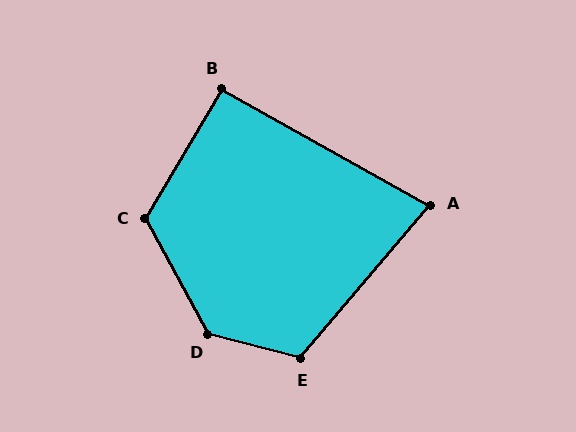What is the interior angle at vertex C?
Approximately 121 degrees (obtuse).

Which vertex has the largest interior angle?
D, at approximately 133 degrees.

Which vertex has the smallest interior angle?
A, at approximately 79 degrees.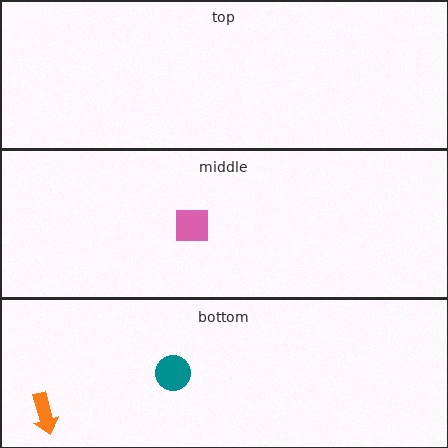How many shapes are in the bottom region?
2.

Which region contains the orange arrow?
The bottom region.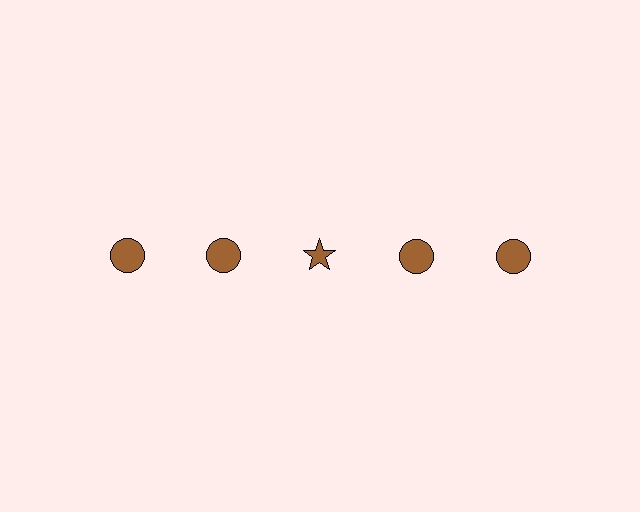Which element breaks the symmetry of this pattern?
The brown star in the top row, center column breaks the symmetry. All other shapes are brown circles.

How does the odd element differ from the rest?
It has a different shape: star instead of circle.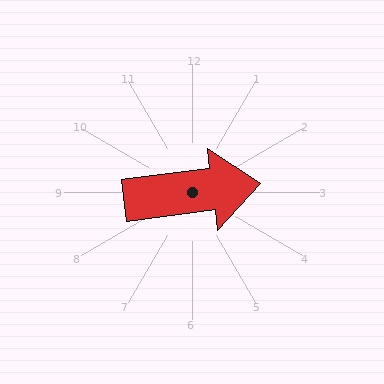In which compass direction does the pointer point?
East.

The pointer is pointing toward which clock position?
Roughly 3 o'clock.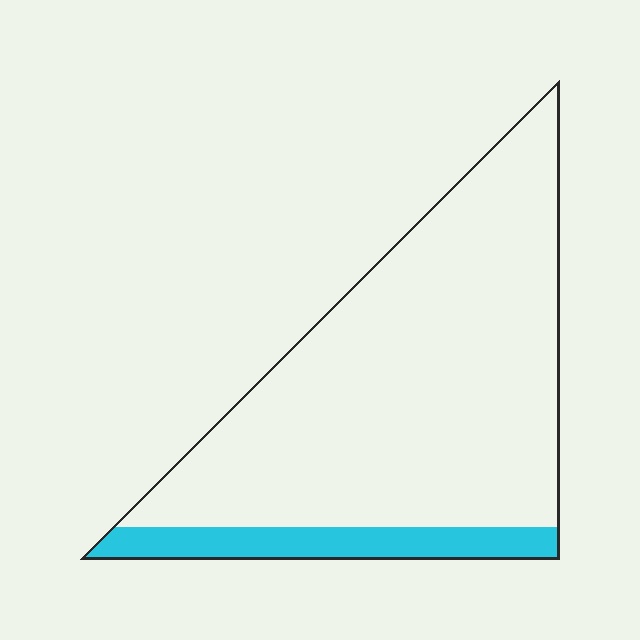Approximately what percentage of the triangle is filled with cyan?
Approximately 15%.